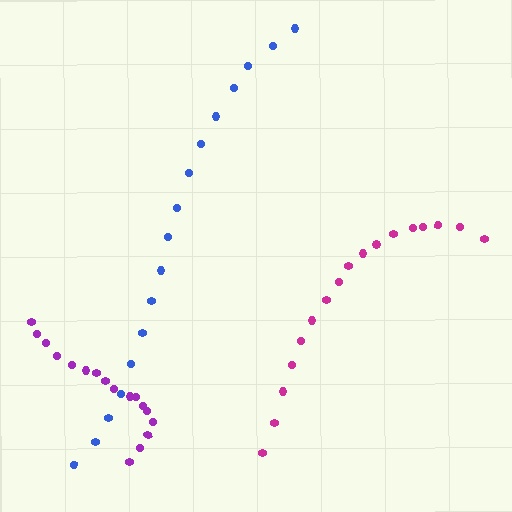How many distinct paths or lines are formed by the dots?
There are 3 distinct paths.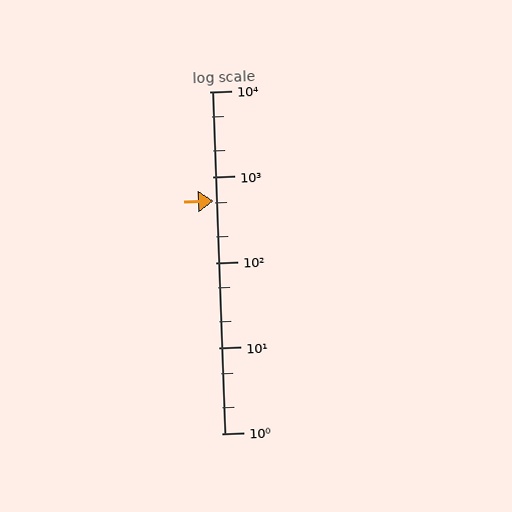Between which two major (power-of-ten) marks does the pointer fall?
The pointer is between 100 and 1000.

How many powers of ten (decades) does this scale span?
The scale spans 4 decades, from 1 to 10000.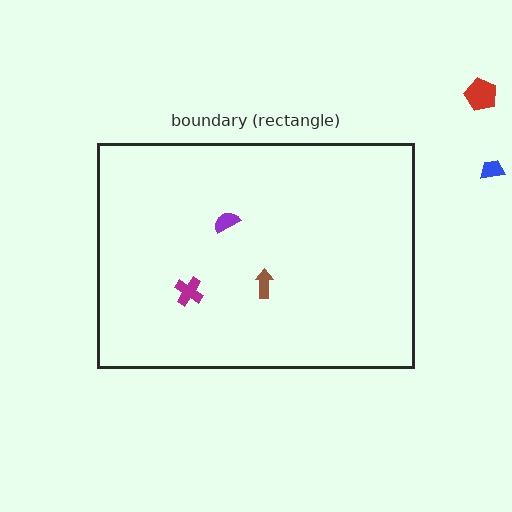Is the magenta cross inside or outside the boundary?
Inside.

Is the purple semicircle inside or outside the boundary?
Inside.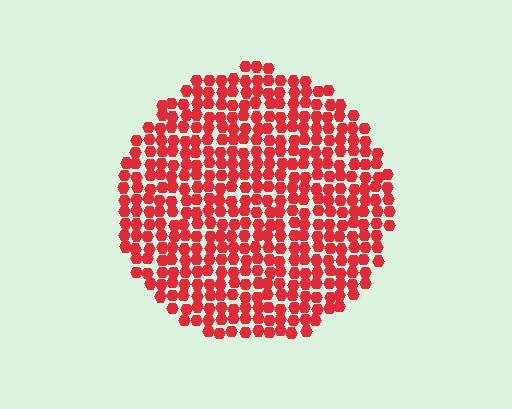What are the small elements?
The small elements are hexagons.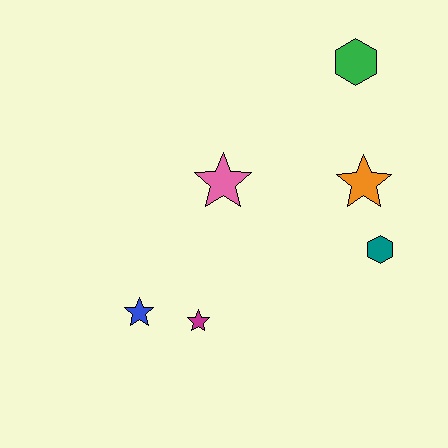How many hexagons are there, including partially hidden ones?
There are 2 hexagons.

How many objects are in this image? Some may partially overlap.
There are 6 objects.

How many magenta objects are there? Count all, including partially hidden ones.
There is 1 magenta object.